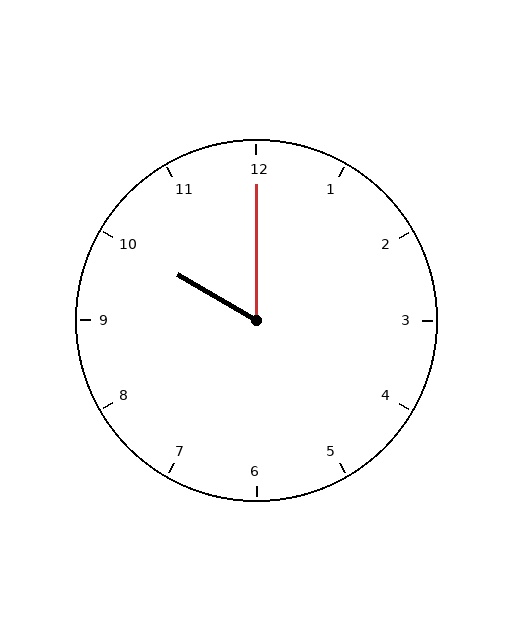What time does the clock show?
10:00.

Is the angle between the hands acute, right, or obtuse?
It is acute.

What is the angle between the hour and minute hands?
Approximately 60 degrees.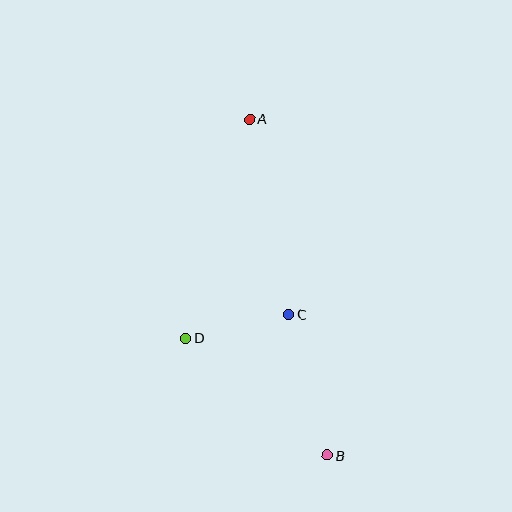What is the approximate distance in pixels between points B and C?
The distance between B and C is approximately 146 pixels.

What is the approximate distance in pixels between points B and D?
The distance between B and D is approximately 184 pixels.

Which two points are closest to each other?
Points C and D are closest to each other.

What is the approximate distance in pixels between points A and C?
The distance between A and C is approximately 199 pixels.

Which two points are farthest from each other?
Points A and B are farthest from each other.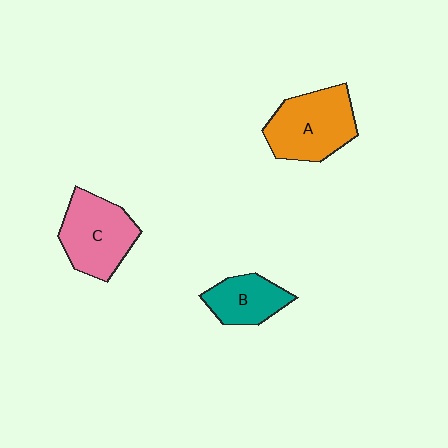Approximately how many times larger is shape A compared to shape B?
Approximately 1.6 times.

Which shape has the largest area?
Shape A (orange).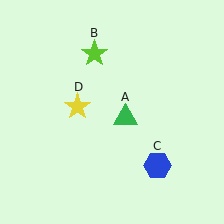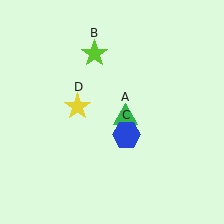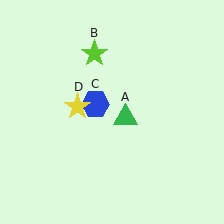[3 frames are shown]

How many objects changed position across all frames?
1 object changed position: blue hexagon (object C).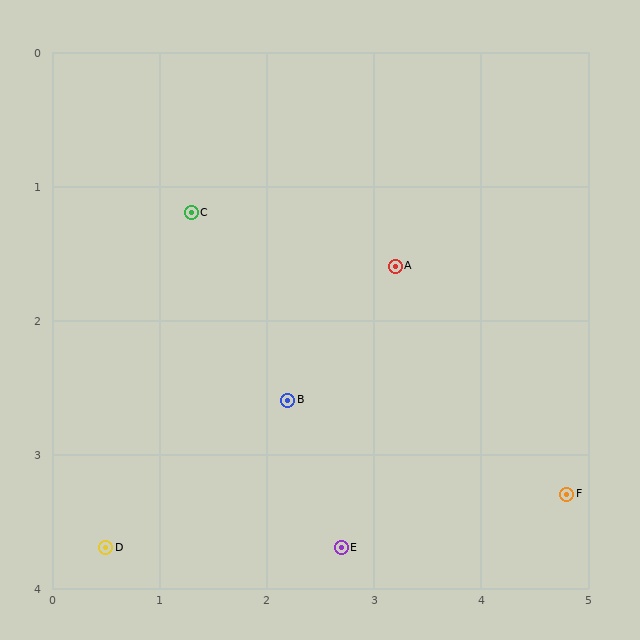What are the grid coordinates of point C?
Point C is at approximately (1.3, 1.2).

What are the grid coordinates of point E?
Point E is at approximately (2.7, 3.7).